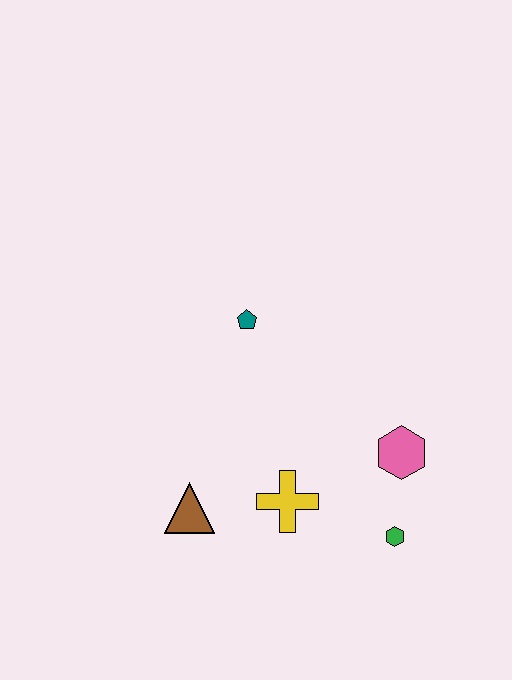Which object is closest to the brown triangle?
The yellow cross is closest to the brown triangle.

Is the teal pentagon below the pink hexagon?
No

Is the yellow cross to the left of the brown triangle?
No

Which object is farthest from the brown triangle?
The pink hexagon is farthest from the brown triangle.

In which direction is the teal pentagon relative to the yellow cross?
The teal pentagon is above the yellow cross.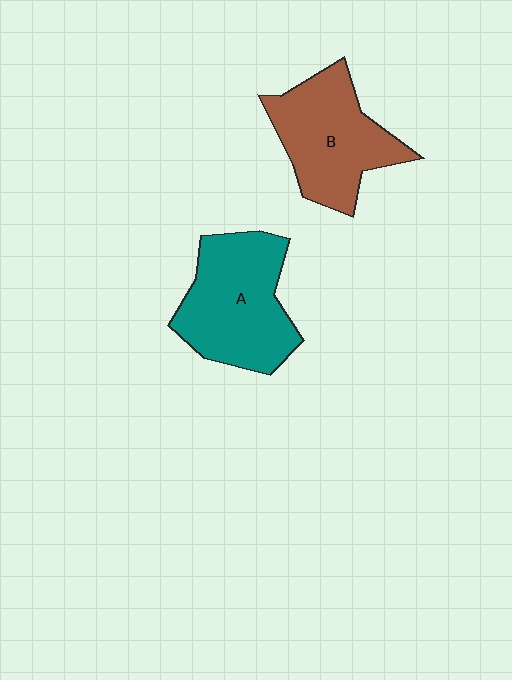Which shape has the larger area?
Shape A (teal).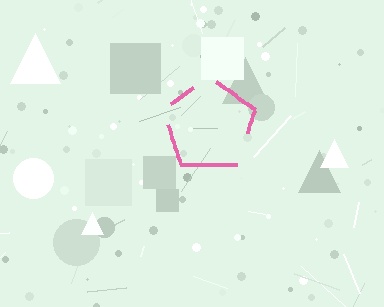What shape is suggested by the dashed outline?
The dashed outline suggests a pentagon.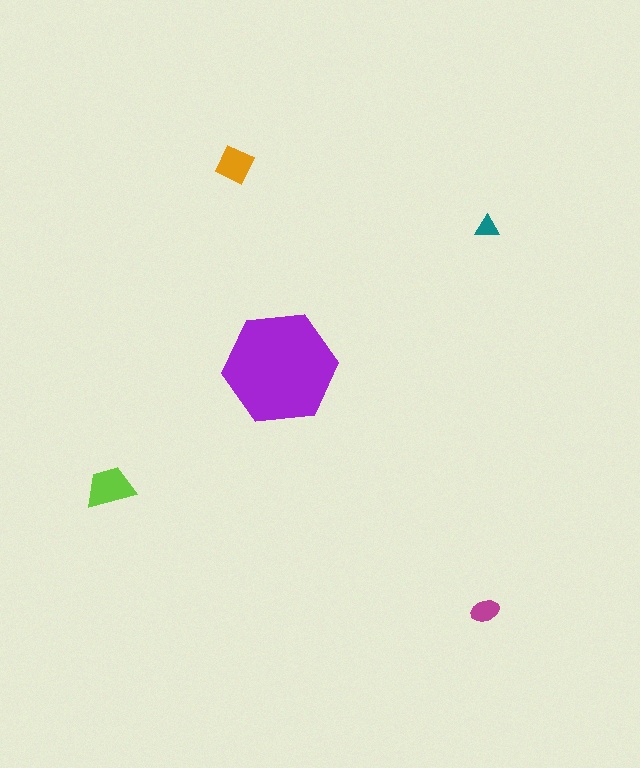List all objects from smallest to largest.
The teal triangle, the magenta ellipse, the orange square, the lime trapezoid, the purple hexagon.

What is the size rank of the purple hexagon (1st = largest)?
1st.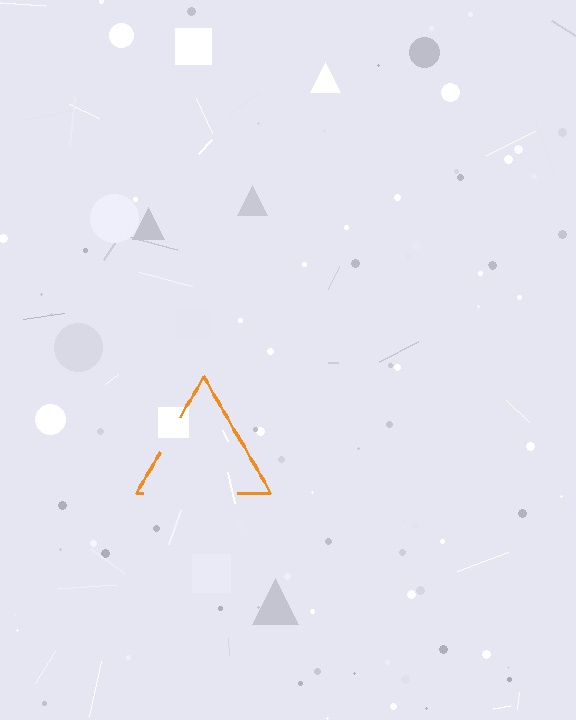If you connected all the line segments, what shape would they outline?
They would outline a triangle.